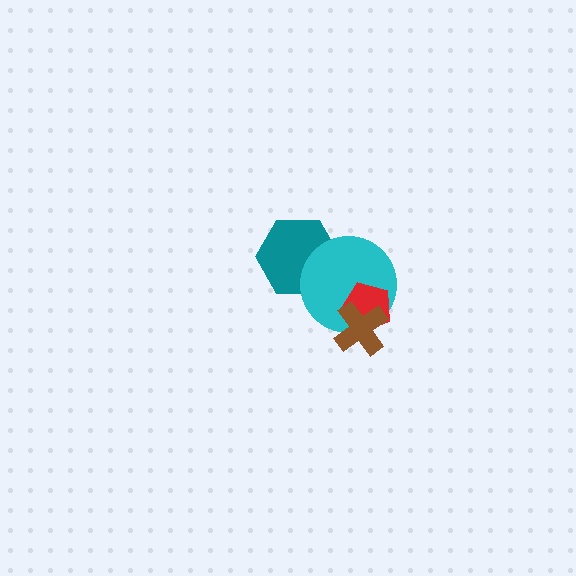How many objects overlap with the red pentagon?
2 objects overlap with the red pentagon.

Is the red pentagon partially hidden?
Yes, it is partially covered by another shape.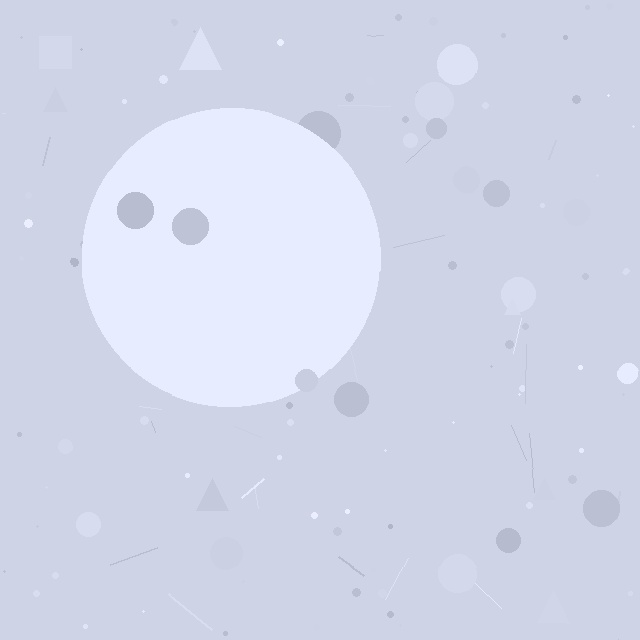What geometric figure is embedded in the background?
A circle is embedded in the background.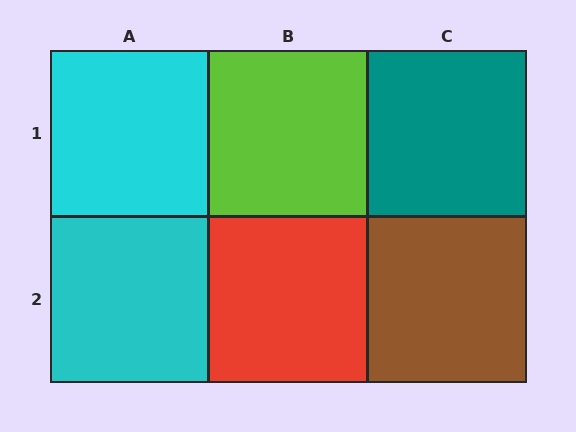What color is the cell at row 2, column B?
Red.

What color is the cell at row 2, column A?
Cyan.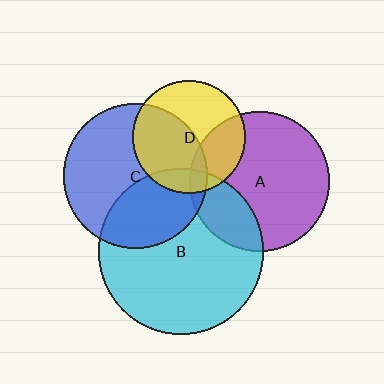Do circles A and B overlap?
Yes.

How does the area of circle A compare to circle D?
Approximately 1.5 times.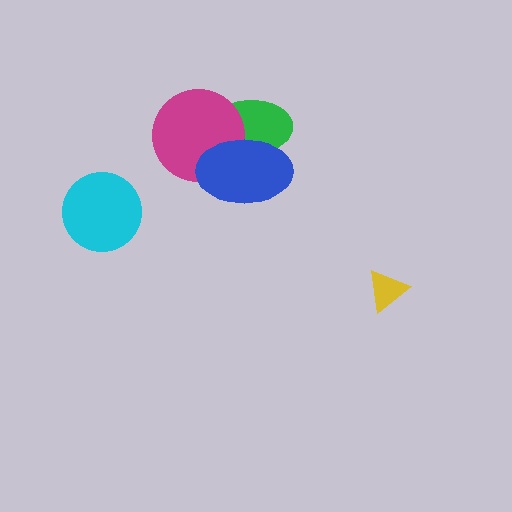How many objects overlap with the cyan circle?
0 objects overlap with the cyan circle.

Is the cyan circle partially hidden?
No, no other shape covers it.